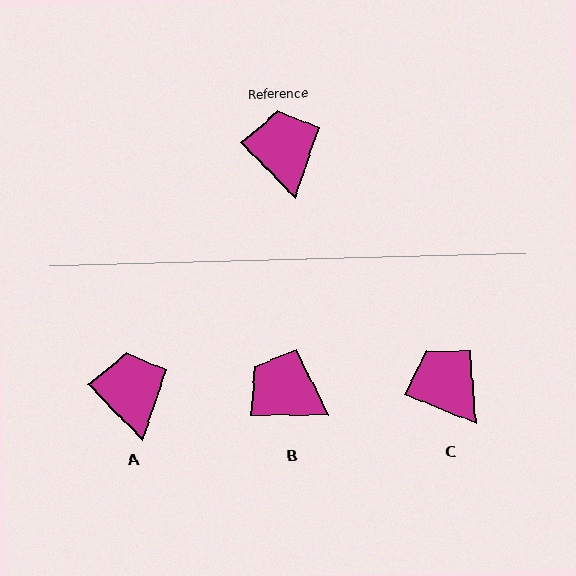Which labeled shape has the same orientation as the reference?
A.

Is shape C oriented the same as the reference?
No, it is off by about 23 degrees.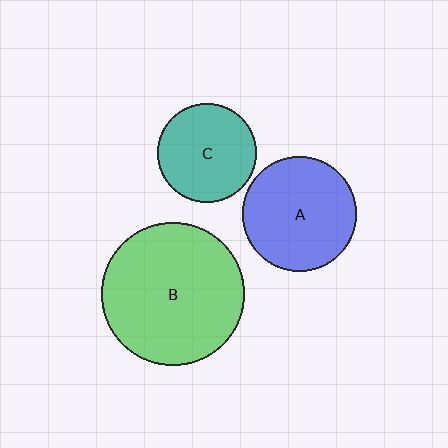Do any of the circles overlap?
No, none of the circles overlap.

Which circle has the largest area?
Circle B (green).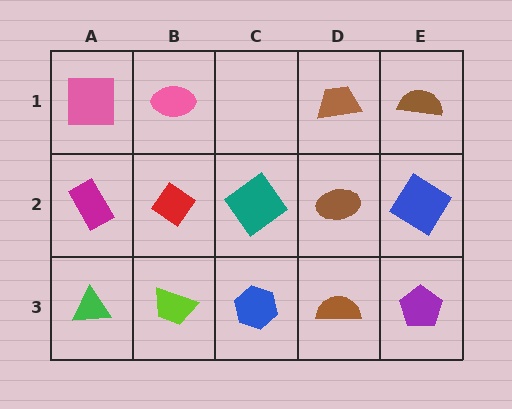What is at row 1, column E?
A brown semicircle.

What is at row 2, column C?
A teal diamond.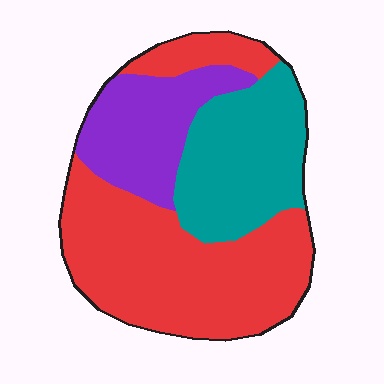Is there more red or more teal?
Red.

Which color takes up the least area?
Purple, at roughly 20%.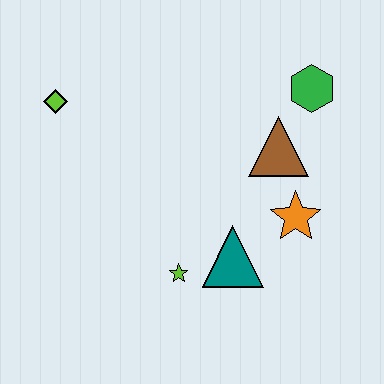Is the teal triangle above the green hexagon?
No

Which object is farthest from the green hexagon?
The lime diamond is farthest from the green hexagon.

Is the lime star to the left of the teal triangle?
Yes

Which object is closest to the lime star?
The teal triangle is closest to the lime star.